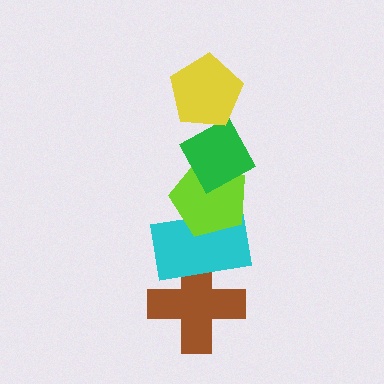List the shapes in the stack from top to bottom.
From top to bottom: the yellow pentagon, the green diamond, the lime pentagon, the cyan rectangle, the brown cross.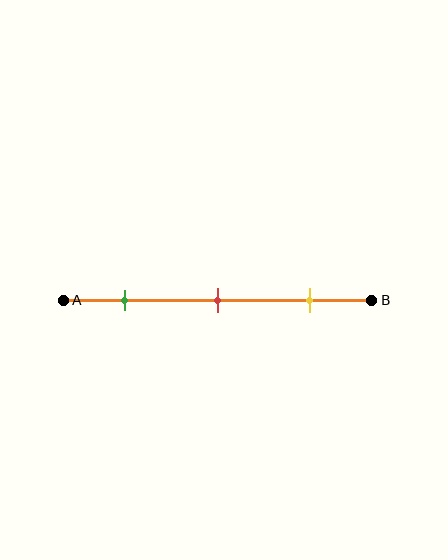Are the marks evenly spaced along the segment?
Yes, the marks are approximately evenly spaced.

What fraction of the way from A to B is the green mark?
The green mark is approximately 20% (0.2) of the way from A to B.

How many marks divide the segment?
There are 3 marks dividing the segment.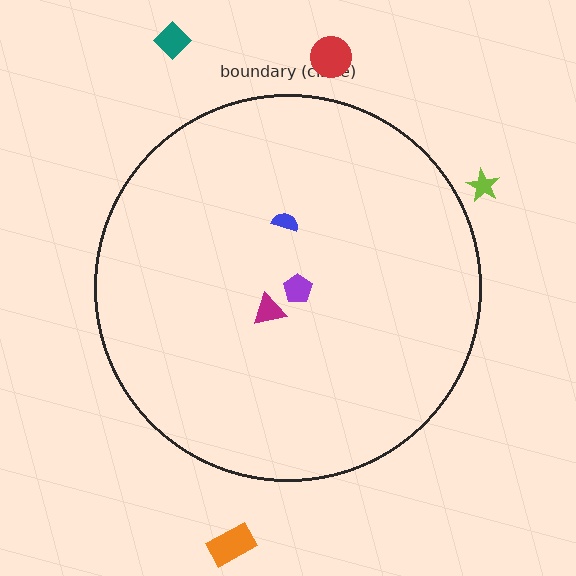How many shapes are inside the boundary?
3 inside, 4 outside.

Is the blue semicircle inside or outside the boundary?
Inside.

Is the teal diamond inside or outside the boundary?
Outside.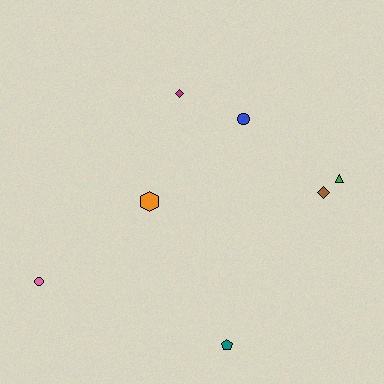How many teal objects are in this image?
There is 1 teal object.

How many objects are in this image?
There are 7 objects.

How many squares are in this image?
There are no squares.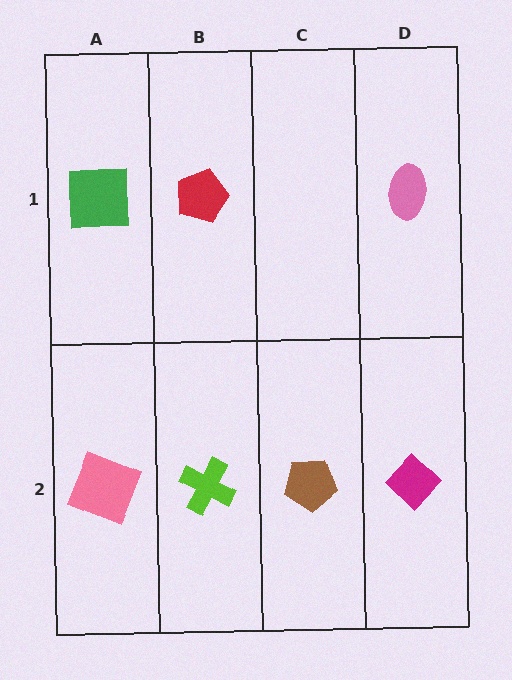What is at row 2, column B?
A lime cross.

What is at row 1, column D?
A pink ellipse.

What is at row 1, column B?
A red pentagon.